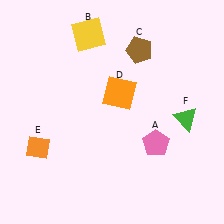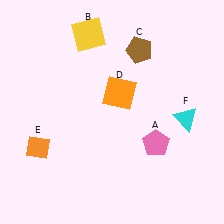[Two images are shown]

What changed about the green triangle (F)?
In Image 1, F is green. In Image 2, it changed to cyan.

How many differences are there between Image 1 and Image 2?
There is 1 difference between the two images.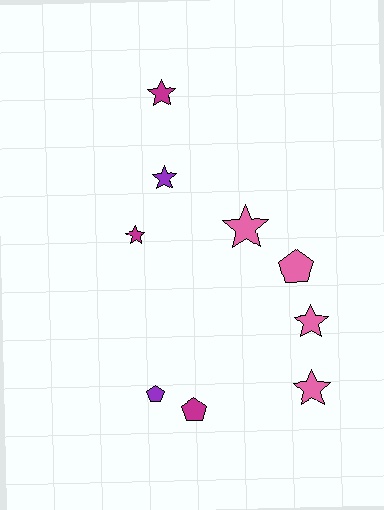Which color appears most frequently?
Pink, with 4 objects.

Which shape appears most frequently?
Star, with 6 objects.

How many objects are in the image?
There are 9 objects.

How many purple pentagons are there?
There is 1 purple pentagon.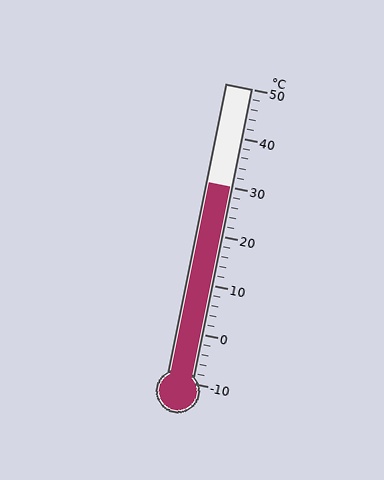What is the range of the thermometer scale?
The thermometer scale ranges from -10°C to 50°C.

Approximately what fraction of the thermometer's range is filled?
The thermometer is filled to approximately 65% of its range.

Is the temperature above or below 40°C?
The temperature is below 40°C.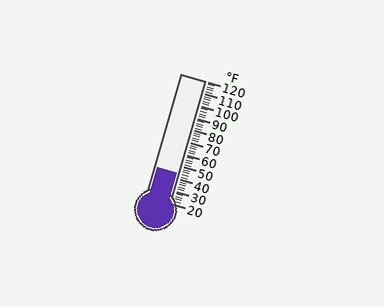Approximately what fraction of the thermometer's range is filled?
The thermometer is filled to approximately 25% of its range.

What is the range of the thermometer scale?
The thermometer scale ranges from 20°F to 120°F.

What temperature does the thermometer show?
The thermometer shows approximately 44°F.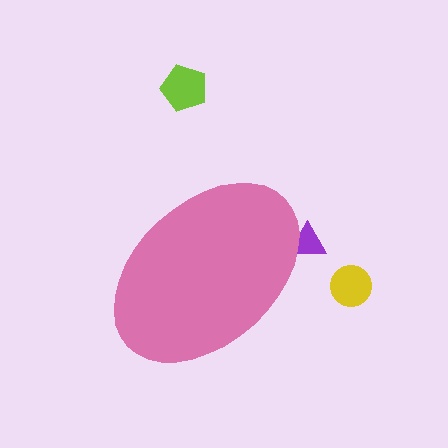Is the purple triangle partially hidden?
Yes, the purple triangle is partially hidden behind the pink ellipse.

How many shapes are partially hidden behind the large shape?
1 shape is partially hidden.